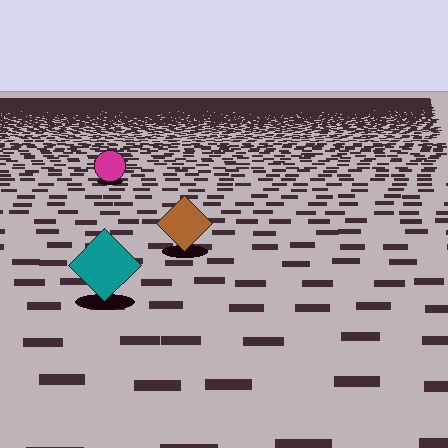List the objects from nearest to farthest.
From nearest to farthest: the teal diamond, the brown diamond, the magenta circle.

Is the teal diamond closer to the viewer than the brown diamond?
Yes. The teal diamond is closer — you can tell from the texture gradient: the ground texture is coarser near it.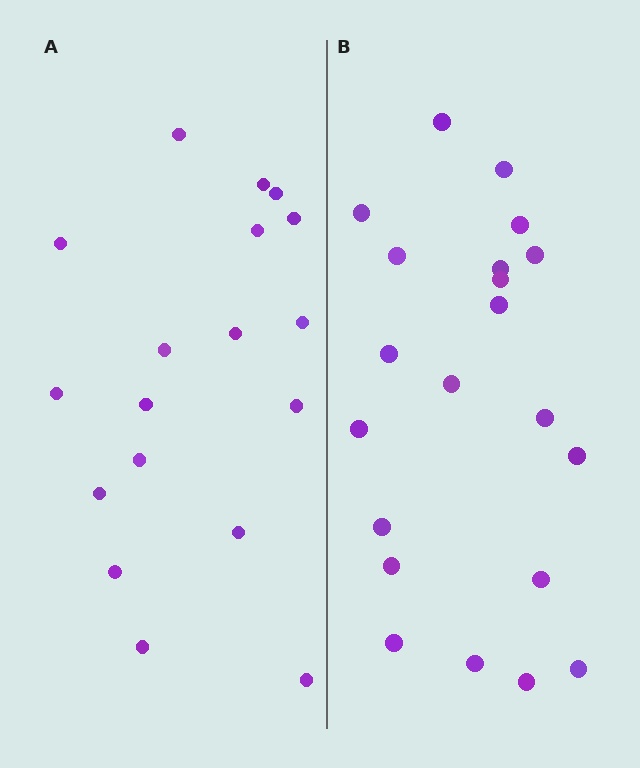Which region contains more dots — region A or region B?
Region B (the right region) has more dots.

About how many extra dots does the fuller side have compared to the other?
Region B has just a few more — roughly 2 or 3 more dots than region A.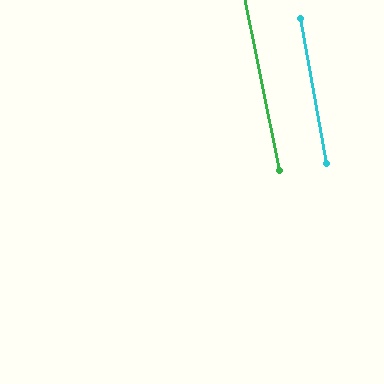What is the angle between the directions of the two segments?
Approximately 1 degree.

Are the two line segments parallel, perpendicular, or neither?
Parallel — their directions differ by only 1.0°.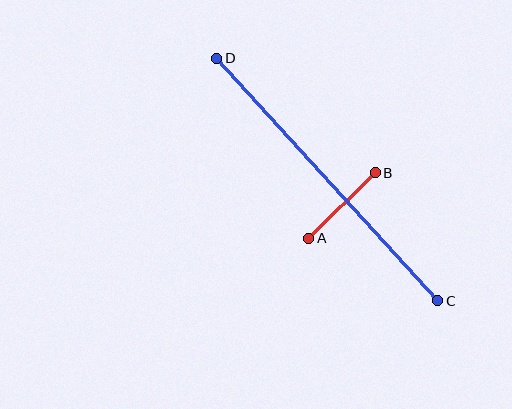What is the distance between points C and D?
The distance is approximately 328 pixels.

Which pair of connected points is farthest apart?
Points C and D are farthest apart.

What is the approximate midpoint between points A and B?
The midpoint is at approximately (342, 205) pixels.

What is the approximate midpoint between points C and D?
The midpoint is at approximately (327, 179) pixels.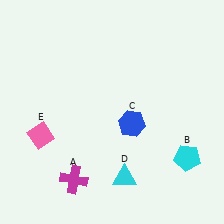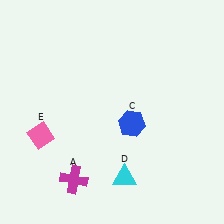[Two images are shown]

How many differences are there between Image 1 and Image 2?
There is 1 difference between the two images.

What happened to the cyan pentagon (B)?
The cyan pentagon (B) was removed in Image 2. It was in the bottom-right area of Image 1.